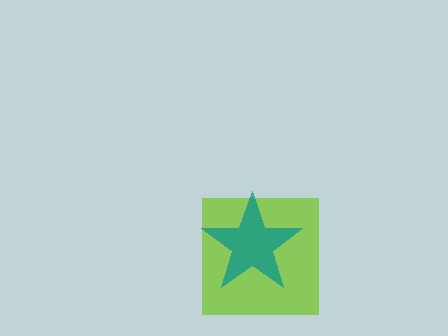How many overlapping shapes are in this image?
There are 2 overlapping shapes in the image.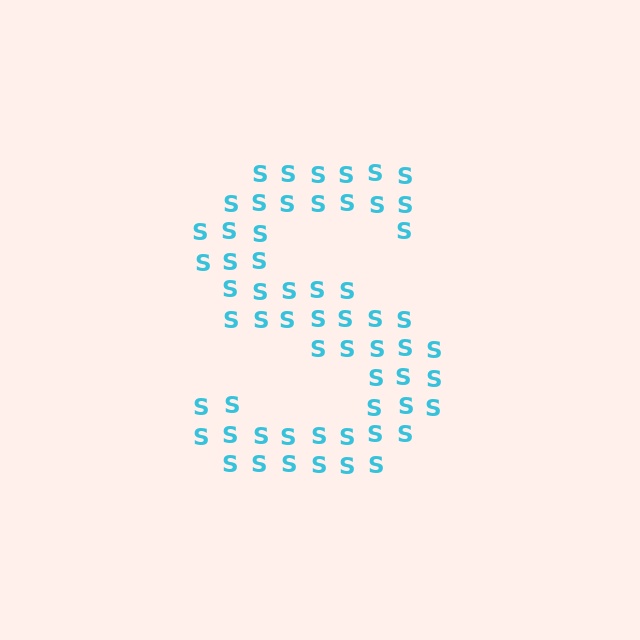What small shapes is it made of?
It is made of small letter S's.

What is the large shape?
The large shape is the letter S.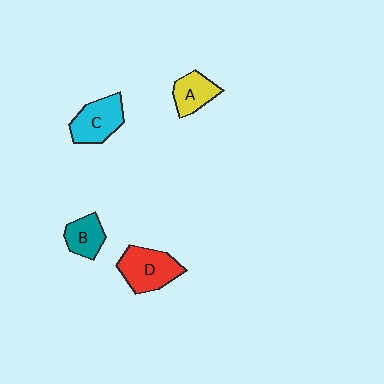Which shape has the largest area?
Shape D (red).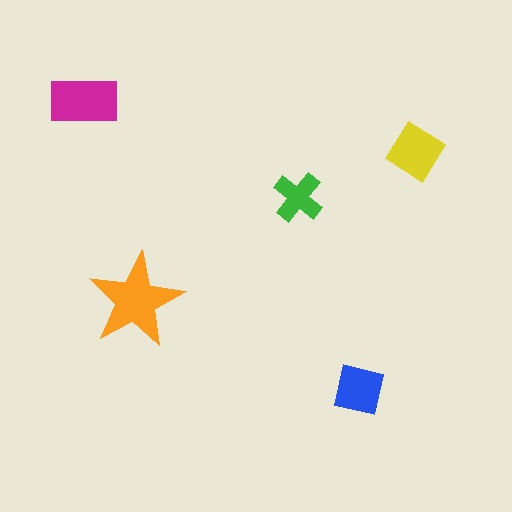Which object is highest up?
The magenta rectangle is topmost.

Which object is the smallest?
The green cross.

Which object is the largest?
The orange star.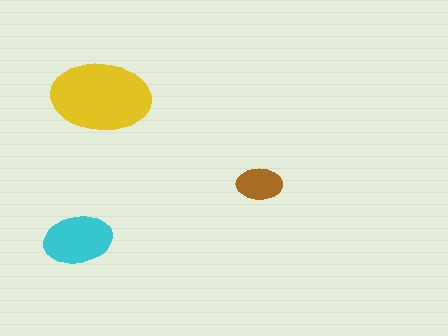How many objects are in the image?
There are 3 objects in the image.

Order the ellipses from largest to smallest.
the yellow one, the cyan one, the brown one.